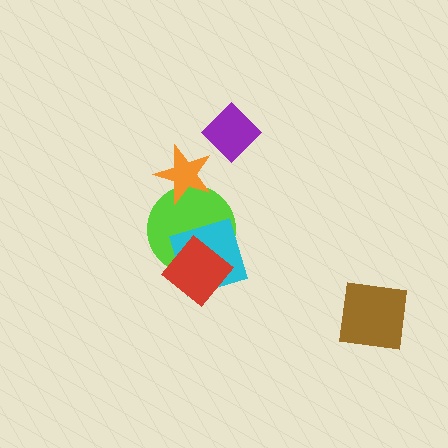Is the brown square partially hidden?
No, no other shape covers it.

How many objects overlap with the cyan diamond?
2 objects overlap with the cyan diamond.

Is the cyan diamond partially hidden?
Yes, it is partially covered by another shape.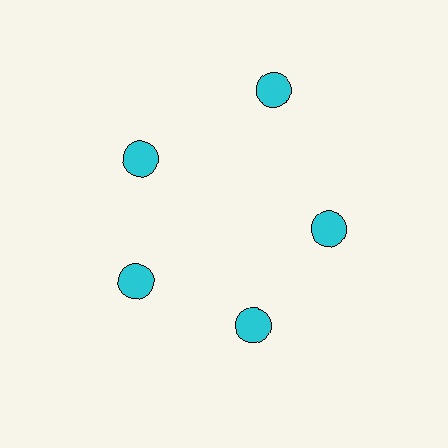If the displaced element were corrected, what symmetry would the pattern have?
It would have 5-fold rotational symmetry — the pattern would map onto itself every 72 degrees.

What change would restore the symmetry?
The symmetry would be restored by moving it inward, back onto the ring so that all 5 circles sit at equal angles and equal distance from the center.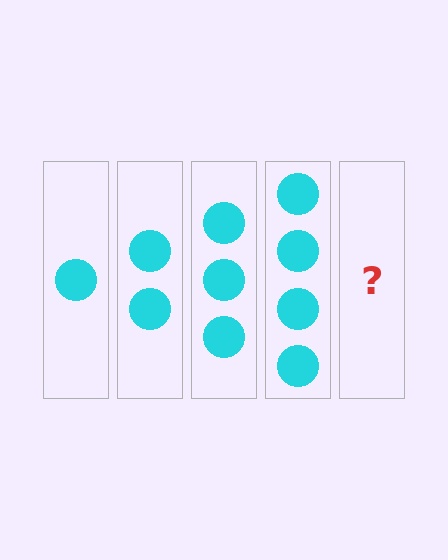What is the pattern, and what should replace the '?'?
The pattern is that each step adds one more circle. The '?' should be 5 circles.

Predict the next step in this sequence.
The next step is 5 circles.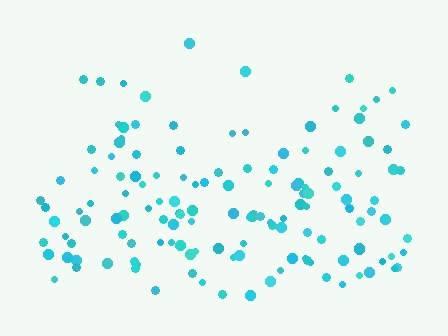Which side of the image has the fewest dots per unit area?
The top.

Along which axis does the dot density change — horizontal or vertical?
Vertical.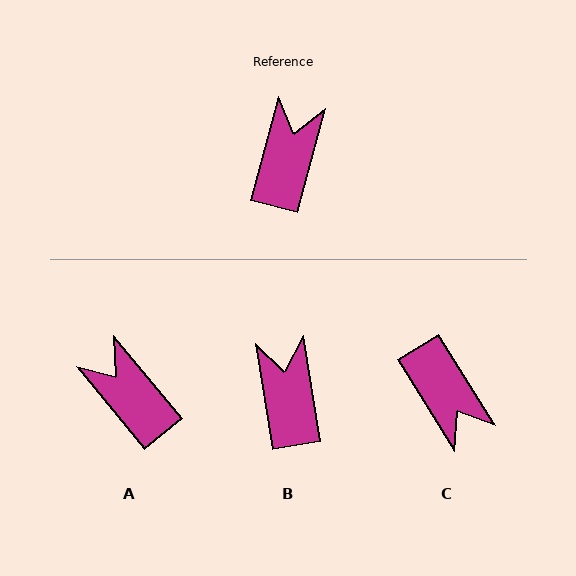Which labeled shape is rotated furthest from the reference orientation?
C, about 133 degrees away.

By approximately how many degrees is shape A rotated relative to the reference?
Approximately 54 degrees counter-clockwise.